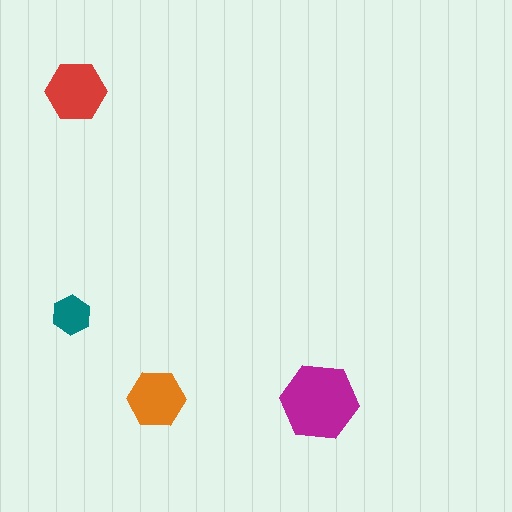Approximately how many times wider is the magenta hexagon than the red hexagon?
About 1.5 times wider.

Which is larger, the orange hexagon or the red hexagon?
The red one.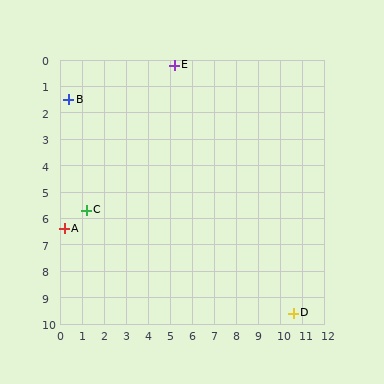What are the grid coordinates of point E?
Point E is at approximately (5.2, 0.2).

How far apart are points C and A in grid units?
Points C and A are about 1.2 grid units apart.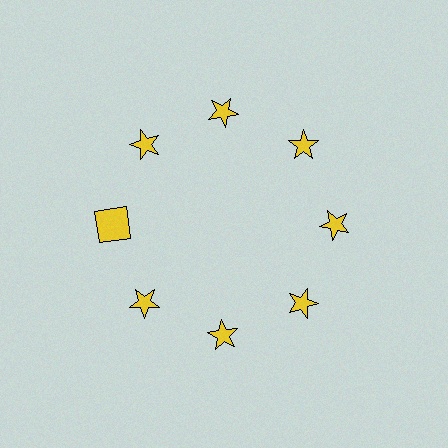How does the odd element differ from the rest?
It has a different shape: square instead of star.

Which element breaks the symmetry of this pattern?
The yellow square at roughly the 9 o'clock position breaks the symmetry. All other shapes are yellow stars.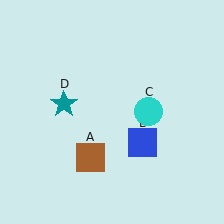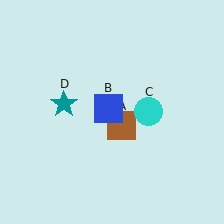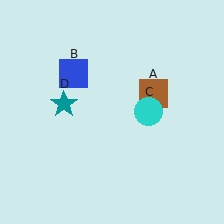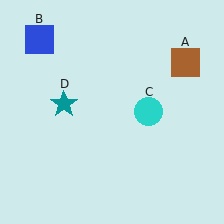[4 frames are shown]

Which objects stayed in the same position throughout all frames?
Cyan circle (object C) and teal star (object D) remained stationary.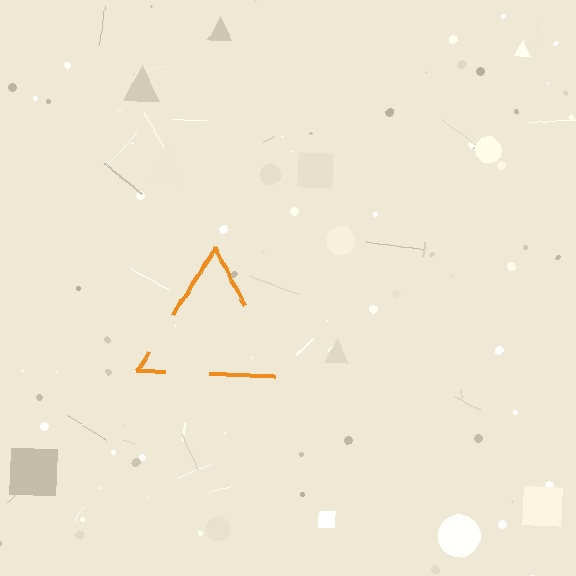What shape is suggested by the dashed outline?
The dashed outline suggests a triangle.